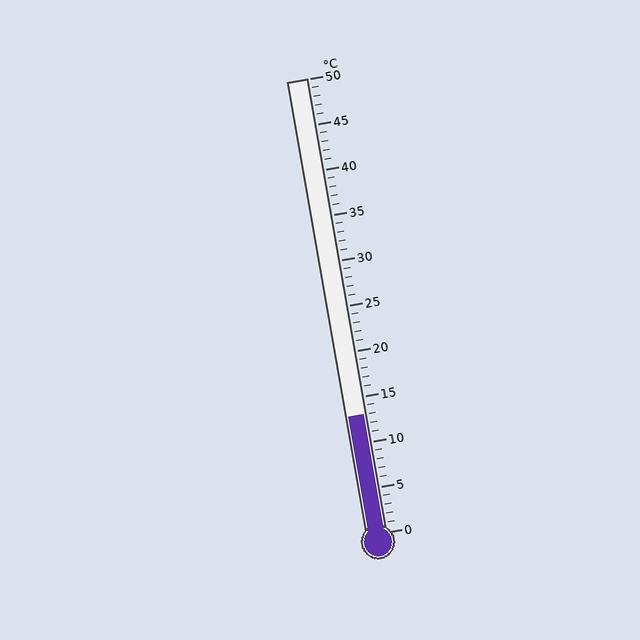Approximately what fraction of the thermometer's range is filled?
The thermometer is filled to approximately 25% of its range.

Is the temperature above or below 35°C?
The temperature is below 35°C.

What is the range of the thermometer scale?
The thermometer scale ranges from 0°C to 50°C.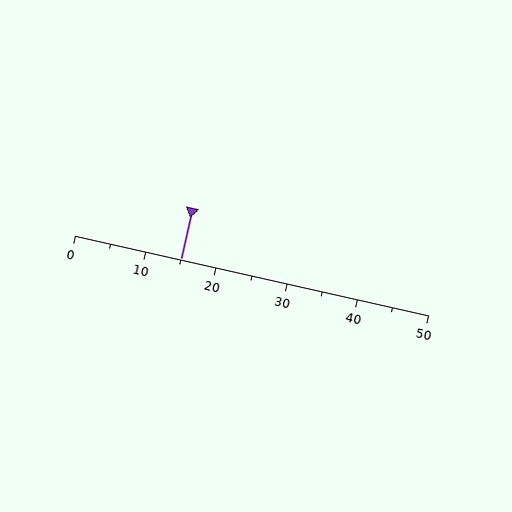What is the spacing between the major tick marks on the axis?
The major ticks are spaced 10 apart.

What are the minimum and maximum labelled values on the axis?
The axis runs from 0 to 50.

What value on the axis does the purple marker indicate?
The marker indicates approximately 15.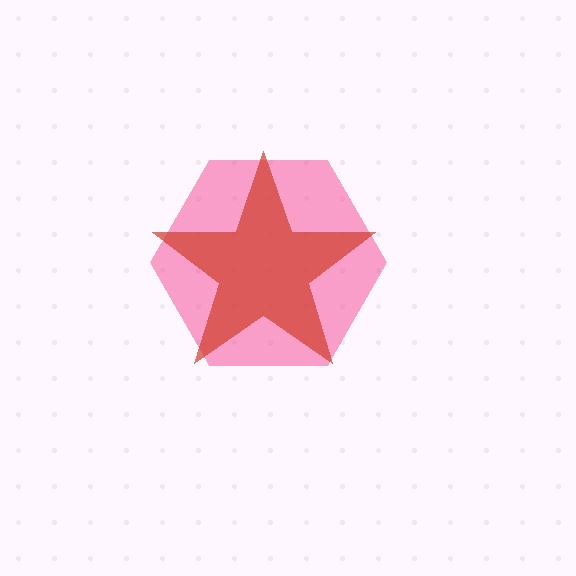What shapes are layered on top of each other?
The layered shapes are: a pink hexagon, a red star.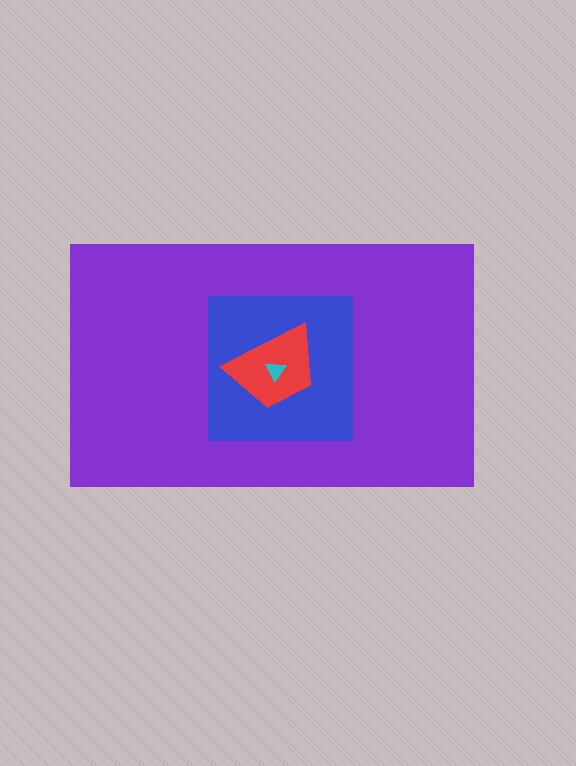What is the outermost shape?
The purple rectangle.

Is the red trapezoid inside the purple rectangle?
Yes.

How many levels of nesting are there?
4.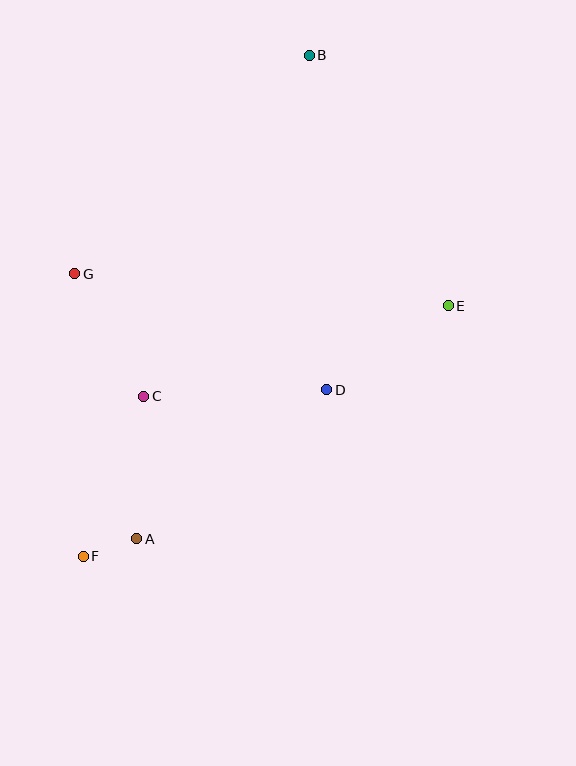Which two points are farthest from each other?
Points B and F are farthest from each other.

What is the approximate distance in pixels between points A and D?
The distance between A and D is approximately 242 pixels.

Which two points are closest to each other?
Points A and F are closest to each other.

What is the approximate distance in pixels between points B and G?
The distance between B and G is approximately 320 pixels.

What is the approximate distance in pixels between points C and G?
The distance between C and G is approximately 141 pixels.